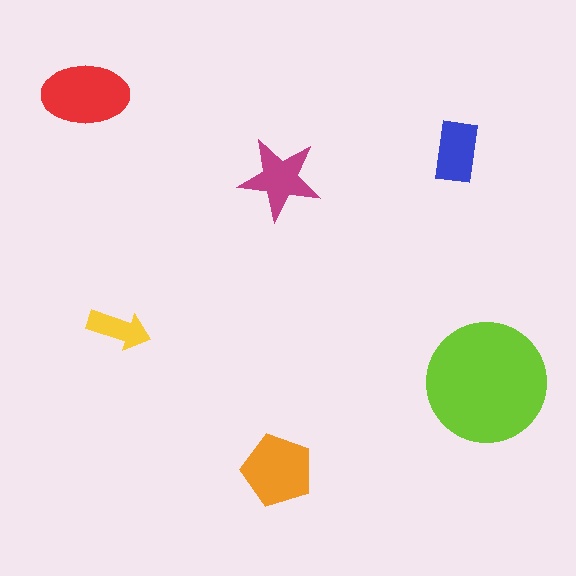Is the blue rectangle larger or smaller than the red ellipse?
Smaller.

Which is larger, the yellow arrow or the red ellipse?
The red ellipse.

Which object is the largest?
The lime circle.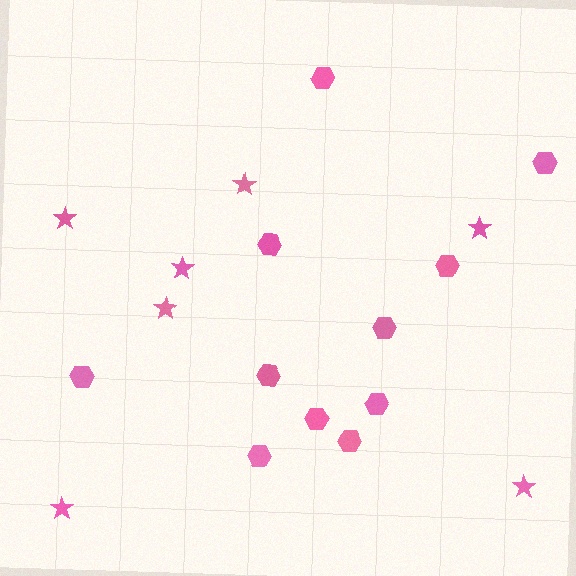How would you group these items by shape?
There are 2 groups: one group of stars (7) and one group of hexagons (11).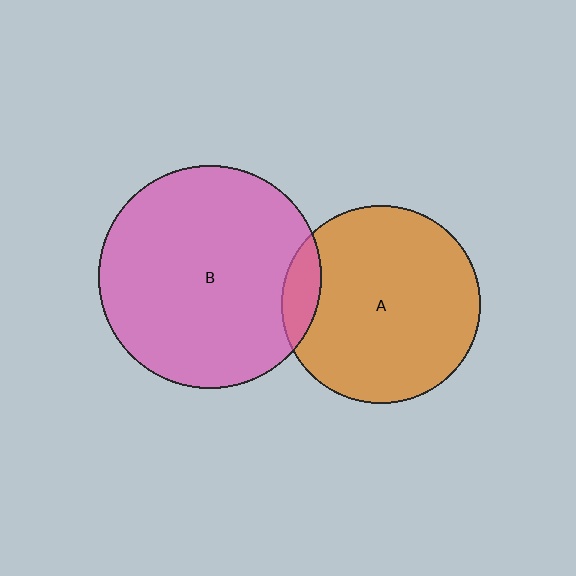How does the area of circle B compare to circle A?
Approximately 1.3 times.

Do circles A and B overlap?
Yes.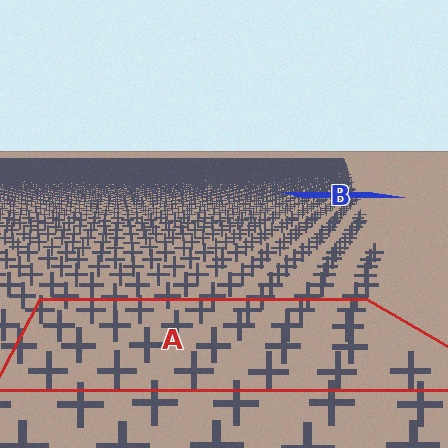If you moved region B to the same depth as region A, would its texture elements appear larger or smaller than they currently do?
They would appear larger. At a closer depth, the same texture elements are projected at a bigger on-screen size.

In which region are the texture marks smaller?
The texture marks are smaller in region B, because it is farther away.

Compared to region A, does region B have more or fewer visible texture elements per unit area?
Region B has more texture elements per unit area — they are packed more densely because it is farther away.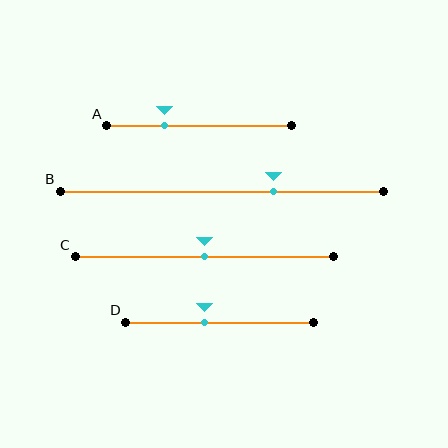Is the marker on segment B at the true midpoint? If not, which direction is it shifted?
No, the marker on segment B is shifted to the right by about 16% of the segment length.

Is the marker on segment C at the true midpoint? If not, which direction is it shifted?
Yes, the marker on segment C is at the true midpoint.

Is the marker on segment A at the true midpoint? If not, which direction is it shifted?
No, the marker on segment A is shifted to the left by about 19% of the segment length.